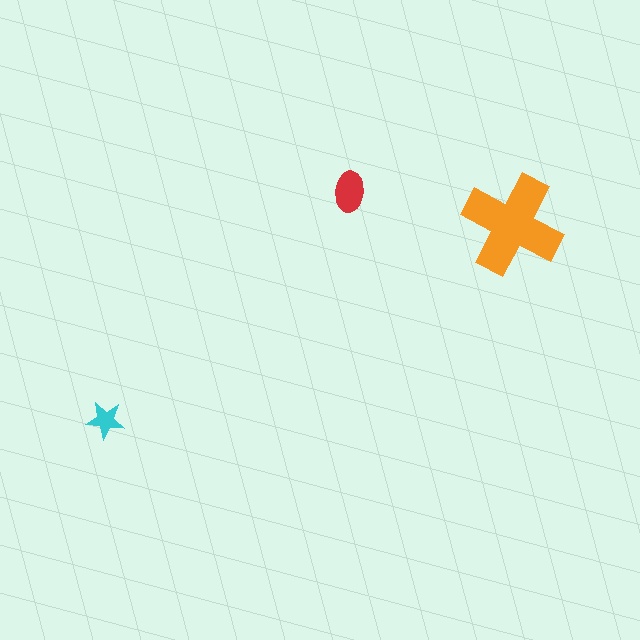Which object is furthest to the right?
The orange cross is rightmost.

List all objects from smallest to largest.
The cyan star, the red ellipse, the orange cross.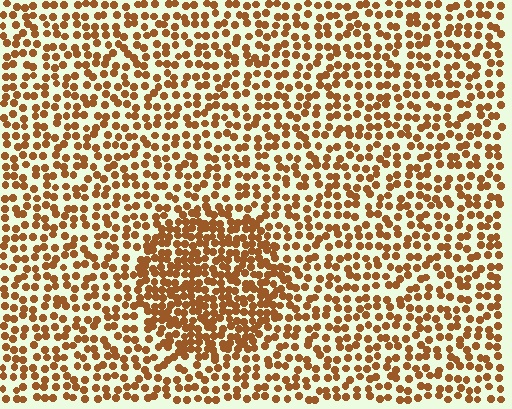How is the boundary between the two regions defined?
The boundary is defined by a change in element density (approximately 1.8x ratio). All elements are the same color, size, and shape.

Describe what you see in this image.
The image contains small brown elements arranged at two different densities. A circle-shaped region is visible where the elements are more densely packed than the surrounding area.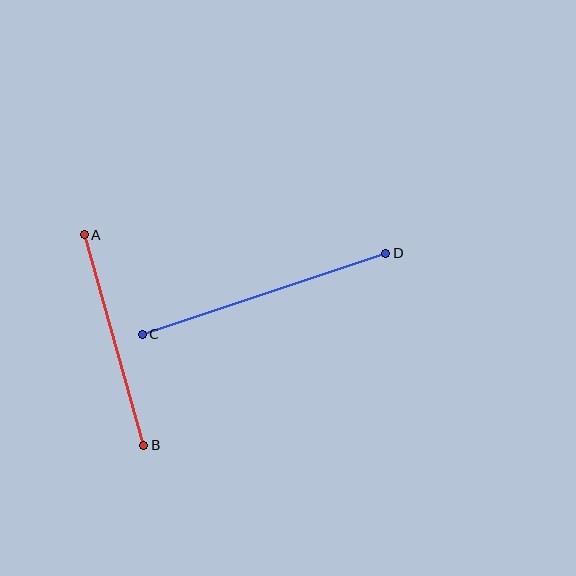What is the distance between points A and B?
The distance is approximately 219 pixels.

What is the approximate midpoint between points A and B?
The midpoint is at approximately (114, 340) pixels.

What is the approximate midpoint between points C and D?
The midpoint is at approximately (264, 294) pixels.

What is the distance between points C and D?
The distance is approximately 256 pixels.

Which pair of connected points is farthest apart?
Points C and D are farthest apart.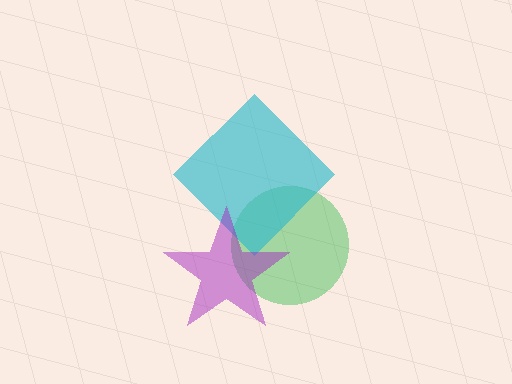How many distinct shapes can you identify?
There are 3 distinct shapes: a green circle, a cyan diamond, a purple star.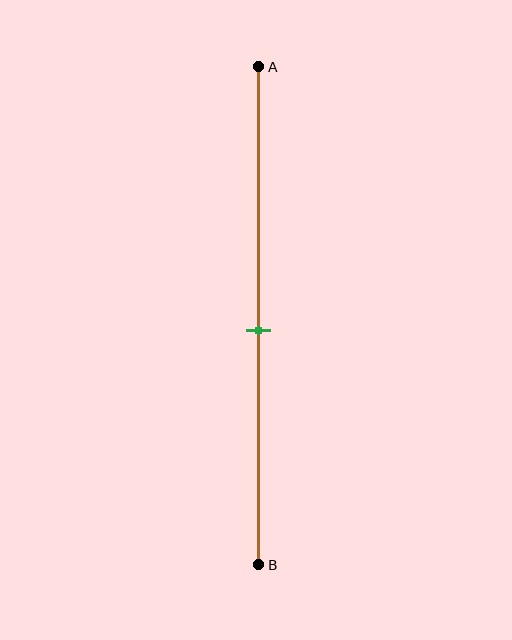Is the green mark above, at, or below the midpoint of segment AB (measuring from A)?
The green mark is approximately at the midpoint of segment AB.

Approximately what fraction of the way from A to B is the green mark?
The green mark is approximately 55% of the way from A to B.